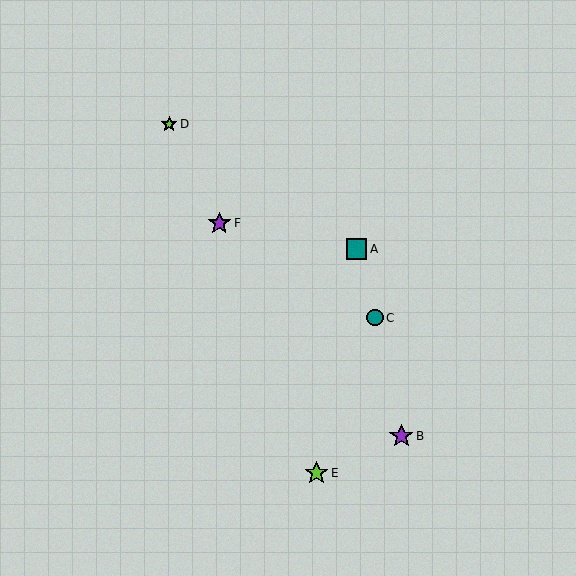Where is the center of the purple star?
The center of the purple star is at (401, 436).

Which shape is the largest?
The lime star (labeled E) is the largest.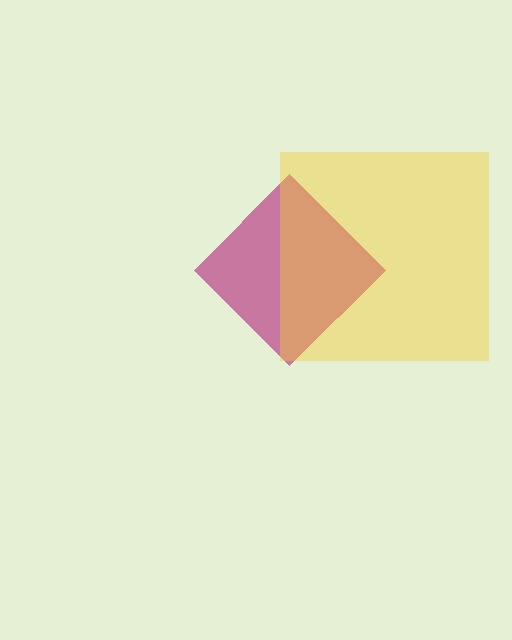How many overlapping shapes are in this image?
There are 2 overlapping shapes in the image.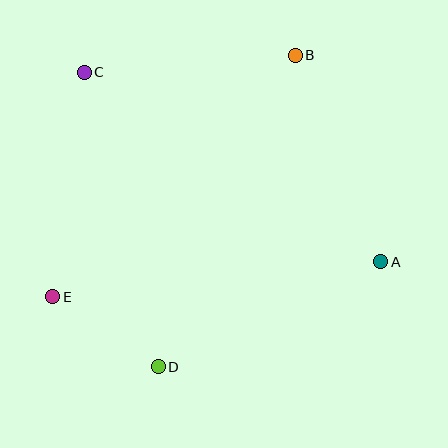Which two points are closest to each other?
Points D and E are closest to each other.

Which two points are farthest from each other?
Points A and C are farthest from each other.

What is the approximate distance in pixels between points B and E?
The distance between B and E is approximately 343 pixels.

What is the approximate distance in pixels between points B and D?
The distance between B and D is approximately 341 pixels.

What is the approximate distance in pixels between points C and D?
The distance between C and D is approximately 304 pixels.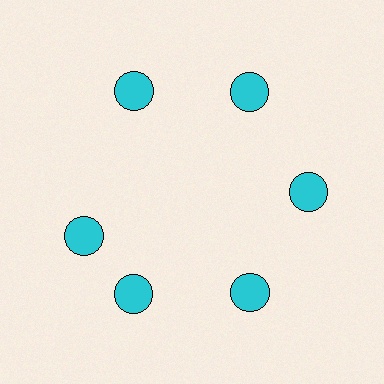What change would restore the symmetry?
The symmetry would be restored by rotating it back into even spacing with its neighbors so that all 6 circles sit at equal angles and equal distance from the center.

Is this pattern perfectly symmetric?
No. The 6 cyan circles are arranged in a ring, but one element near the 9 o'clock position is rotated out of alignment along the ring, breaking the 6-fold rotational symmetry.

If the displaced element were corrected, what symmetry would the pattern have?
It would have 6-fold rotational symmetry — the pattern would map onto itself every 60 degrees.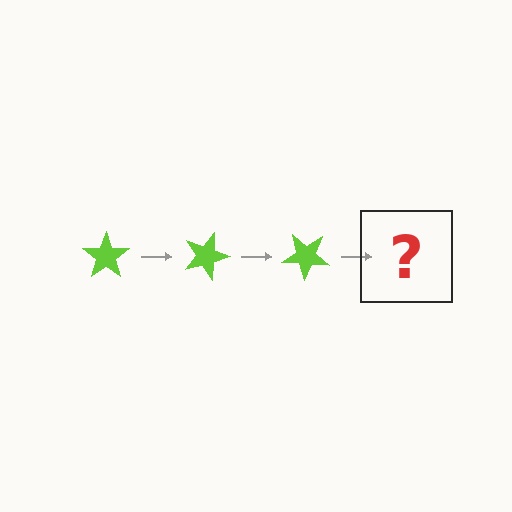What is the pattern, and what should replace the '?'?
The pattern is that the star rotates 20 degrees each step. The '?' should be a lime star rotated 60 degrees.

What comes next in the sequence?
The next element should be a lime star rotated 60 degrees.